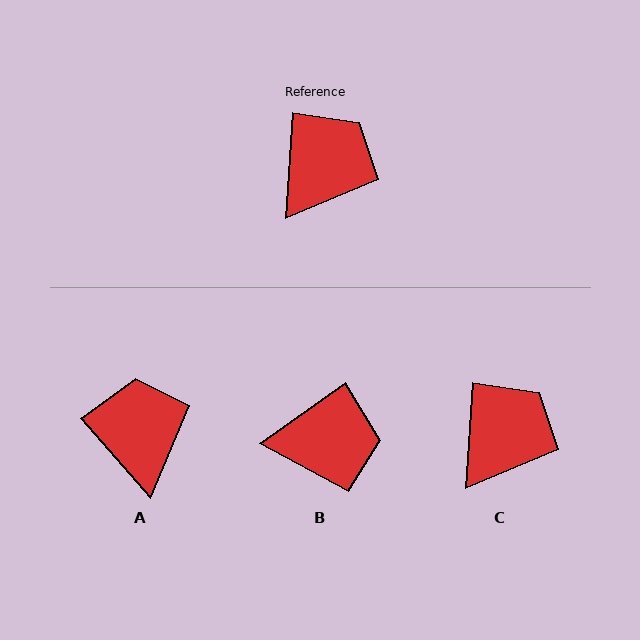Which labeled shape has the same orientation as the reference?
C.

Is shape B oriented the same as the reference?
No, it is off by about 51 degrees.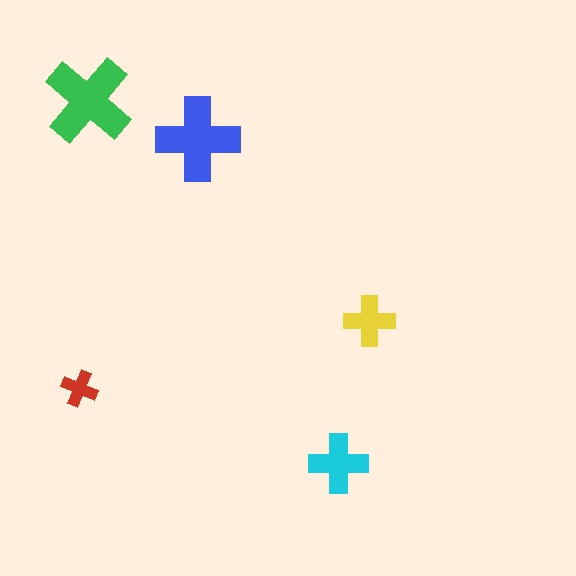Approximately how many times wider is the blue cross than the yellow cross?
About 1.5 times wider.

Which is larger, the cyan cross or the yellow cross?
The cyan one.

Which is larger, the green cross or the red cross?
The green one.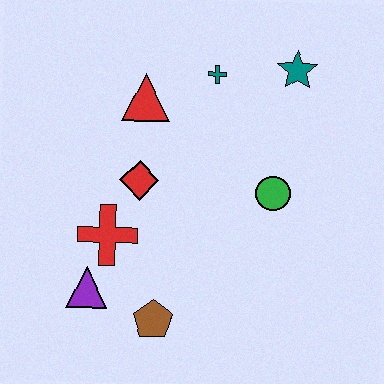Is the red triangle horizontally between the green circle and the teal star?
No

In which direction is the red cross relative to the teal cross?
The red cross is below the teal cross.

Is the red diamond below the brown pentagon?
No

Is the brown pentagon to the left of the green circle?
Yes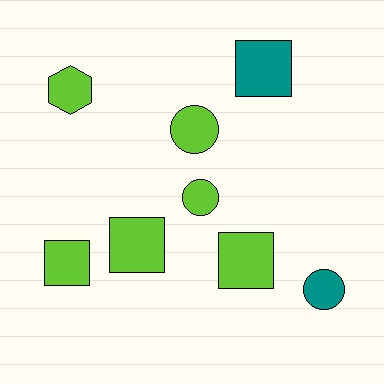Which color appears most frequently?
Lime, with 6 objects.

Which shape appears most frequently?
Square, with 4 objects.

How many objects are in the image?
There are 8 objects.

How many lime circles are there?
There are 2 lime circles.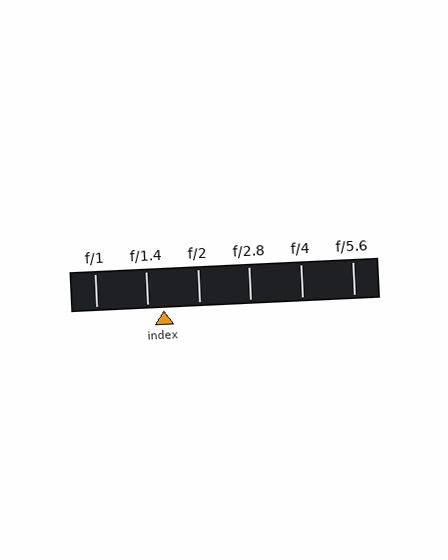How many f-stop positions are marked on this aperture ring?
There are 6 f-stop positions marked.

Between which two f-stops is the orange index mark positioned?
The index mark is between f/1.4 and f/2.